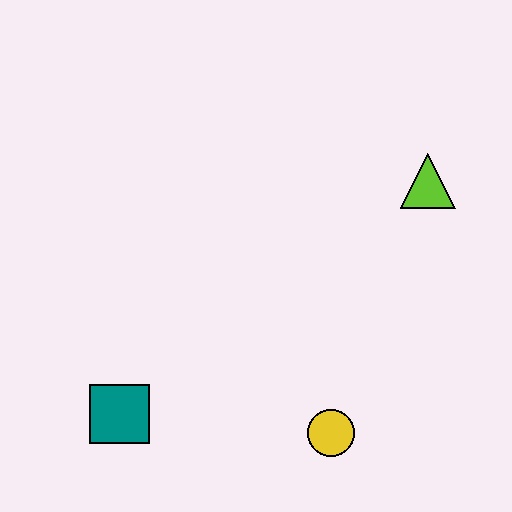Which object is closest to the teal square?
The yellow circle is closest to the teal square.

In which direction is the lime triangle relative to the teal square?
The lime triangle is to the right of the teal square.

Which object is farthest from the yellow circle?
The lime triangle is farthest from the yellow circle.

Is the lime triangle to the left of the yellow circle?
No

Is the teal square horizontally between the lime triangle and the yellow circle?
No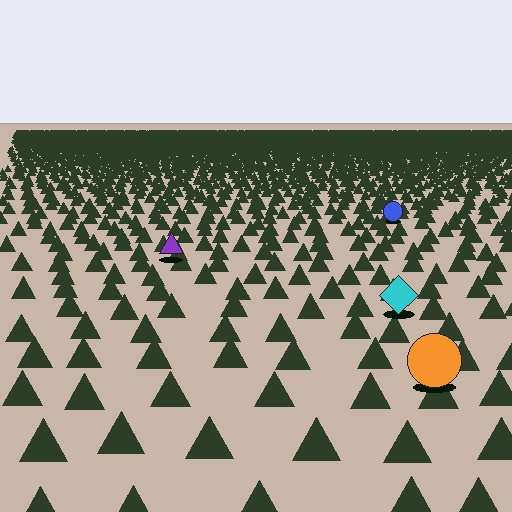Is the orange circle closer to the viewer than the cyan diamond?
Yes. The orange circle is closer — you can tell from the texture gradient: the ground texture is coarser near it.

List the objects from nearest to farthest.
From nearest to farthest: the orange circle, the cyan diamond, the purple triangle, the blue circle.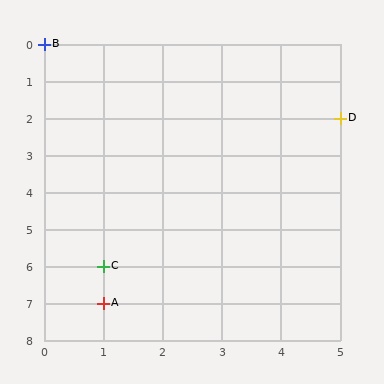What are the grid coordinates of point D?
Point D is at grid coordinates (5, 2).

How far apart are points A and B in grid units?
Points A and B are 1 column and 7 rows apart (about 7.1 grid units diagonally).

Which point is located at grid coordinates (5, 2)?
Point D is at (5, 2).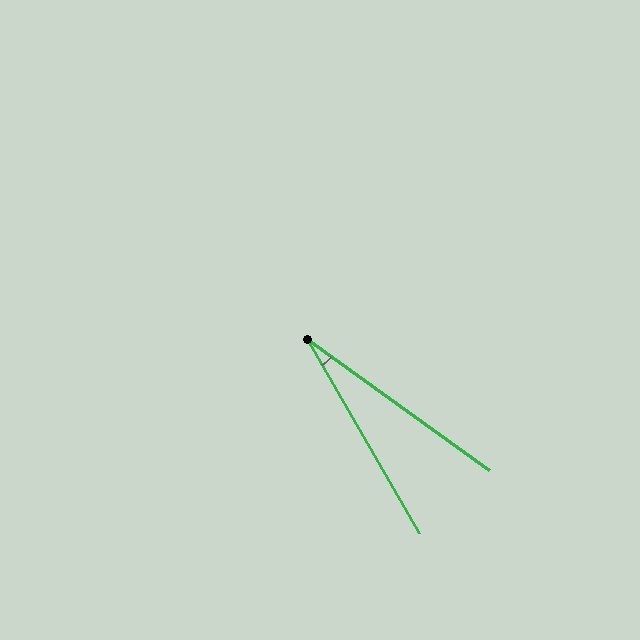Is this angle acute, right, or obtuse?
It is acute.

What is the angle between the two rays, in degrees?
Approximately 24 degrees.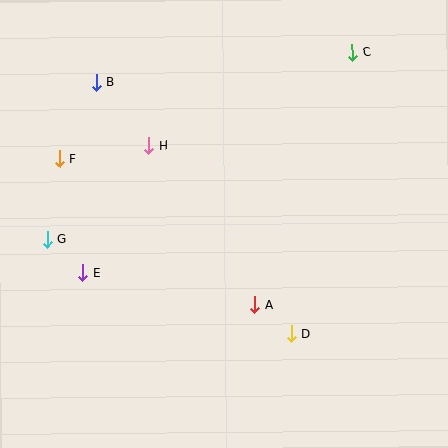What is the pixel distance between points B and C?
The distance between B and C is 258 pixels.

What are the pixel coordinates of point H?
Point H is at (149, 146).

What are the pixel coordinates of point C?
Point C is at (352, 52).